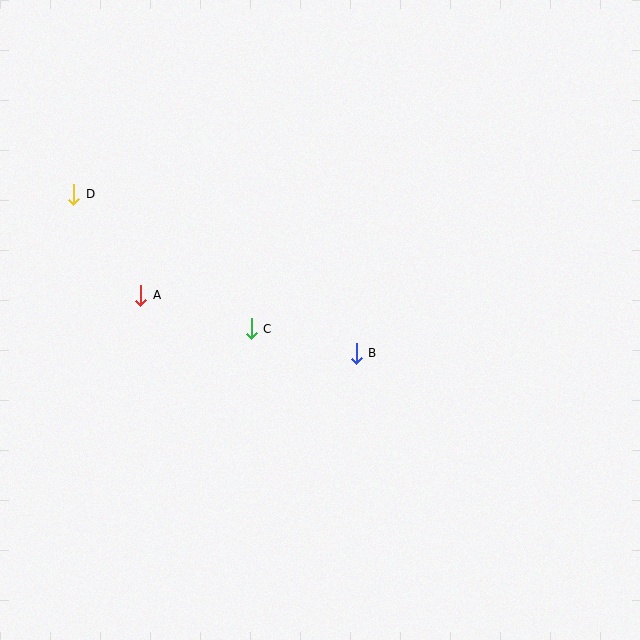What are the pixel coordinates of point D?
Point D is at (74, 194).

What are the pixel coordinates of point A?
Point A is at (141, 295).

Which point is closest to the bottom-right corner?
Point B is closest to the bottom-right corner.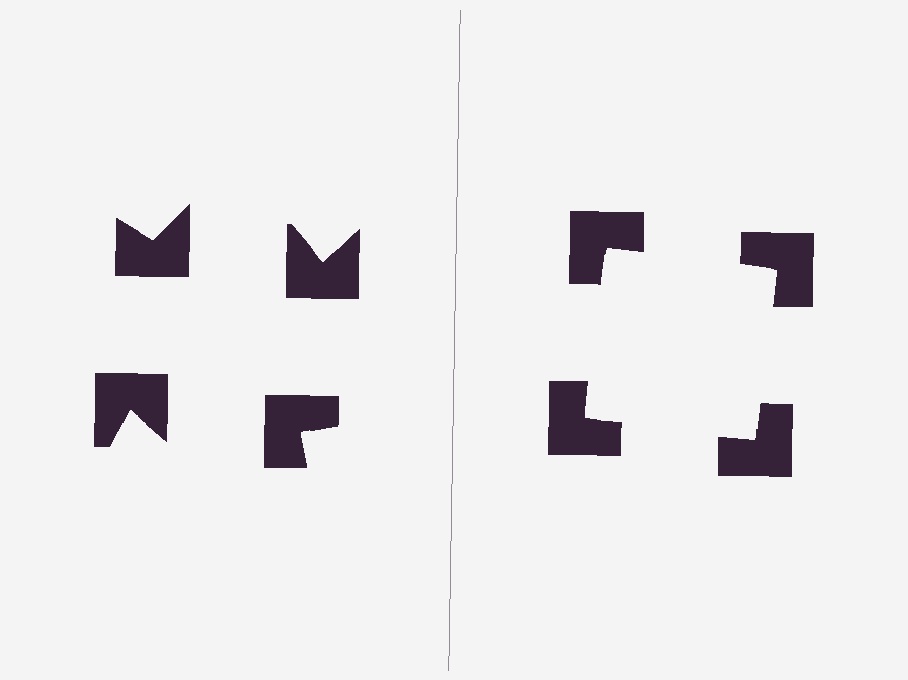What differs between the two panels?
The notched squares are positioned identically on both sides; only the wedge orientations differ. On the right they align to a square; on the left they are misaligned.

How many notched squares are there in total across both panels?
8 — 4 on each side.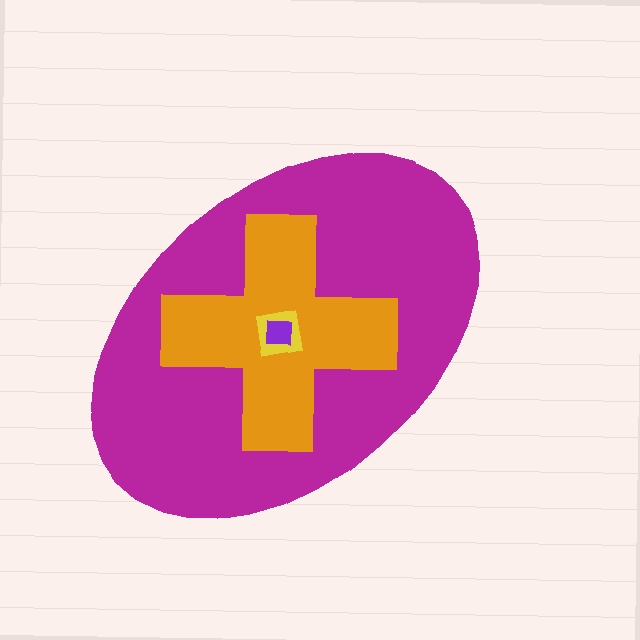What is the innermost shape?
The purple square.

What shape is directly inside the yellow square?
The purple square.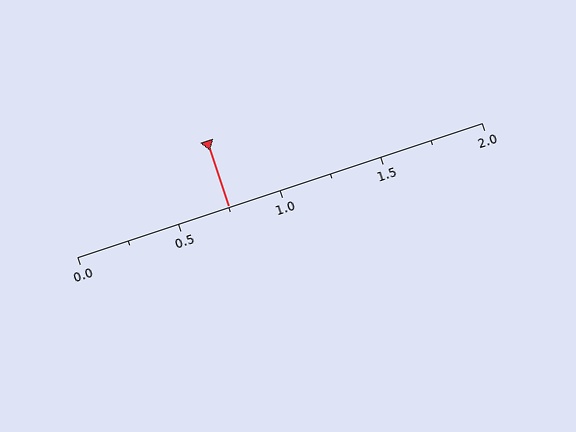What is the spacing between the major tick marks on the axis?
The major ticks are spaced 0.5 apart.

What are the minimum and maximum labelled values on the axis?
The axis runs from 0.0 to 2.0.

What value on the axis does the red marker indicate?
The marker indicates approximately 0.75.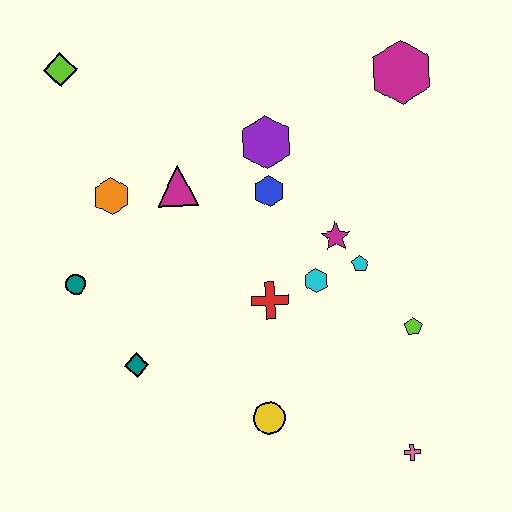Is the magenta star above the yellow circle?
Yes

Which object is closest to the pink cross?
The lime pentagon is closest to the pink cross.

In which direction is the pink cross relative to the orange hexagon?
The pink cross is to the right of the orange hexagon.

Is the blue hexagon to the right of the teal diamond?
Yes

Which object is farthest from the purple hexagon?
The pink cross is farthest from the purple hexagon.